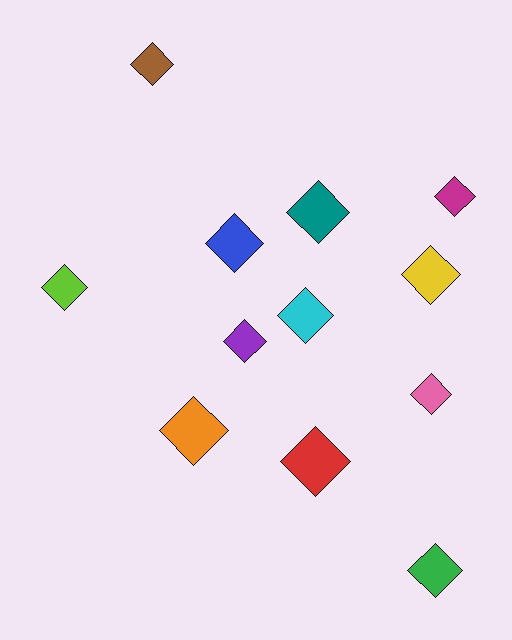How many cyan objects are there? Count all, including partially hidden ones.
There is 1 cyan object.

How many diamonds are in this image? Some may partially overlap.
There are 12 diamonds.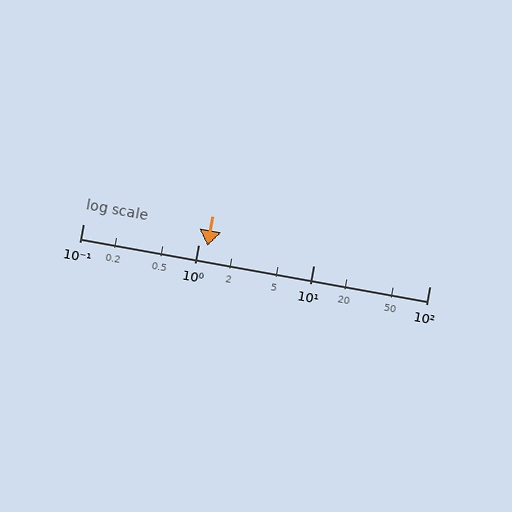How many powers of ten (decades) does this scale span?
The scale spans 3 decades, from 0.1 to 100.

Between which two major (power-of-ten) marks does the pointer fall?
The pointer is between 1 and 10.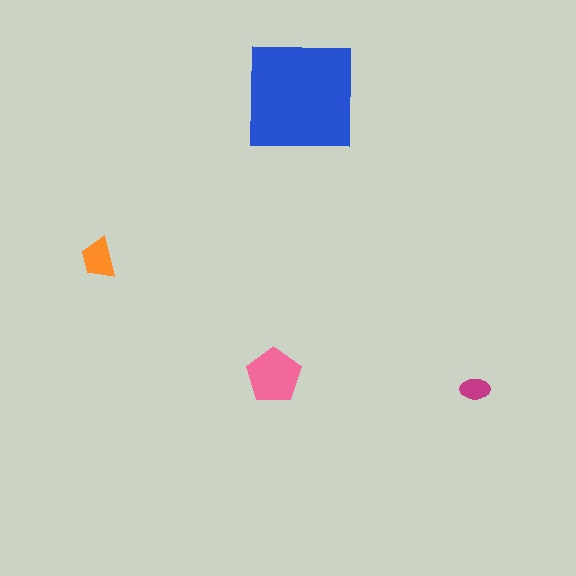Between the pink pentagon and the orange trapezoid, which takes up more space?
The pink pentagon.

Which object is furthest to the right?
The magenta ellipse is rightmost.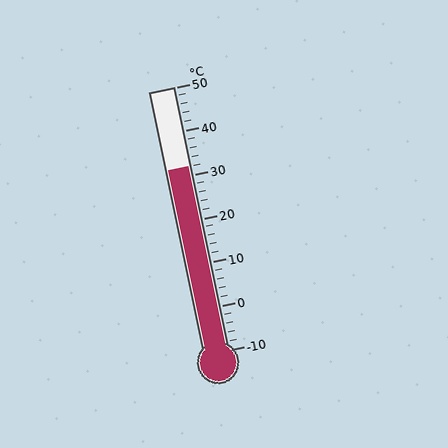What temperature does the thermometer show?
The thermometer shows approximately 32°C.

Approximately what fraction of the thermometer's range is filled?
The thermometer is filled to approximately 70% of its range.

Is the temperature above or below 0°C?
The temperature is above 0°C.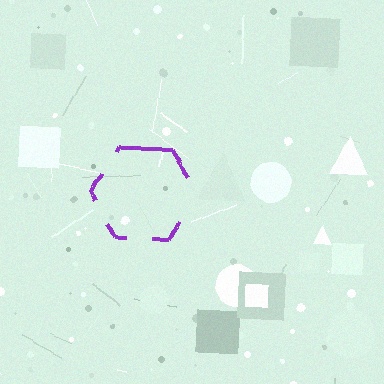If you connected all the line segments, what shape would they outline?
They would outline a hexagon.